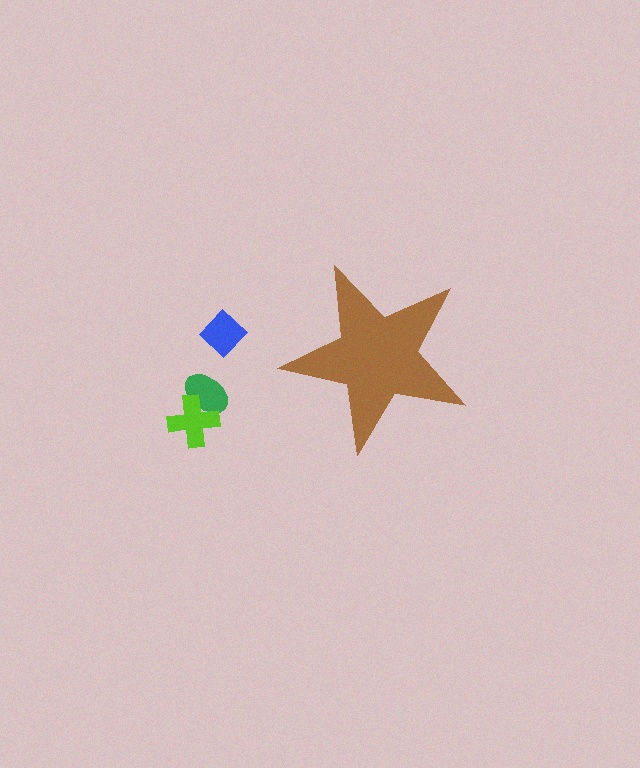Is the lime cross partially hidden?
No, the lime cross is fully visible.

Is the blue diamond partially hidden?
No, the blue diamond is fully visible.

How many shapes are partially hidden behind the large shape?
0 shapes are partially hidden.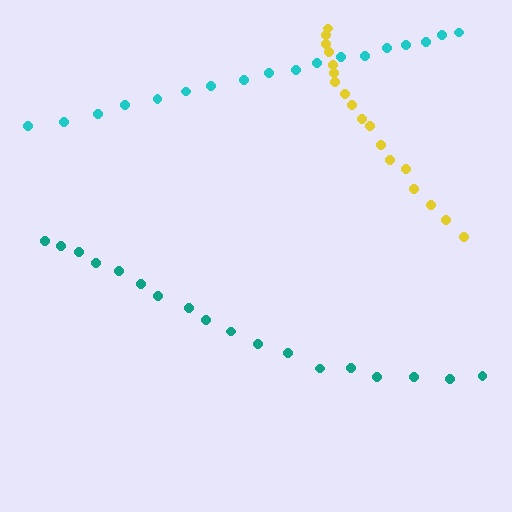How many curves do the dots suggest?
There are 3 distinct paths.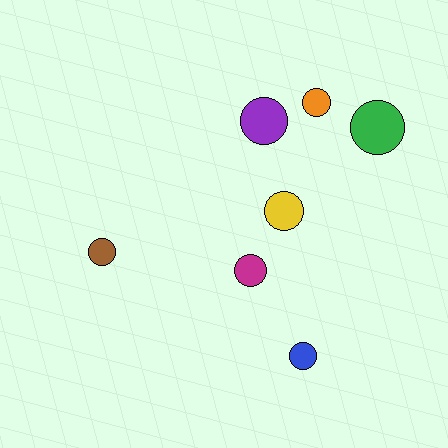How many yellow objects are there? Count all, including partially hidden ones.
There is 1 yellow object.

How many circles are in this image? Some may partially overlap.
There are 7 circles.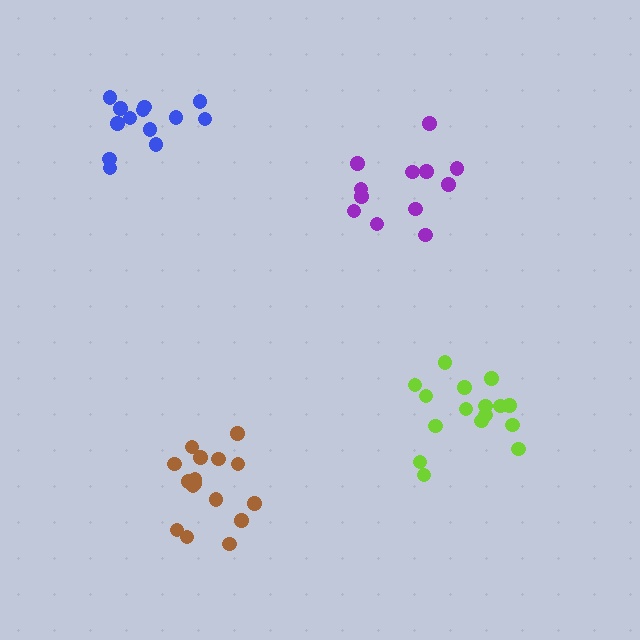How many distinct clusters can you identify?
There are 4 distinct clusters.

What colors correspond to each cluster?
The clusters are colored: lime, purple, blue, brown.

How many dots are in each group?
Group 1: 16 dots, Group 2: 12 dots, Group 3: 13 dots, Group 4: 16 dots (57 total).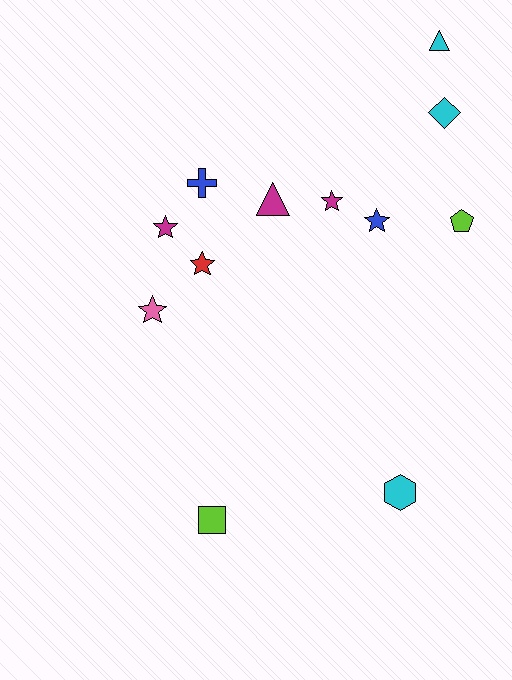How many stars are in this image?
There are 5 stars.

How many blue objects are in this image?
There are 2 blue objects.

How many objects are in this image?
There are 12 objects.